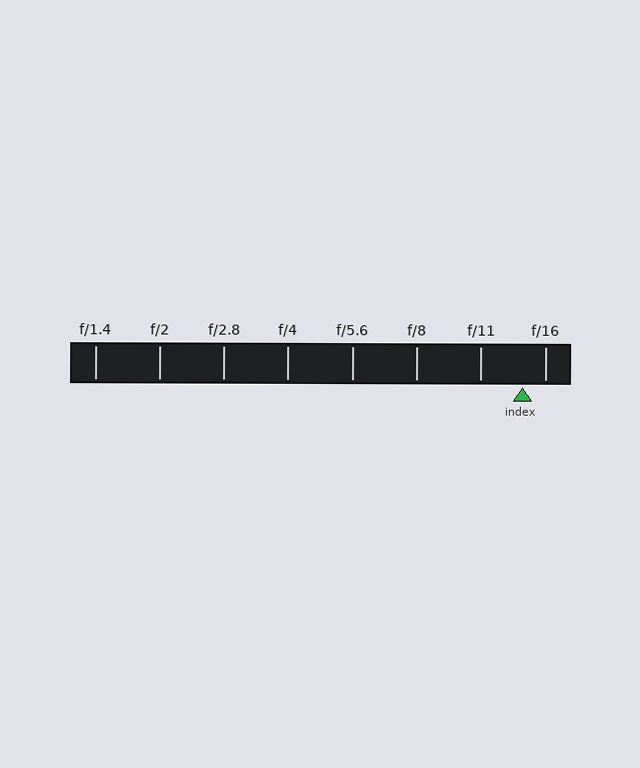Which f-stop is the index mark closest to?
The index mark is closest to f/16.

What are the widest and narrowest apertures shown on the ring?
The widest aperture shown is f/1.4 and the narrowest is f/16.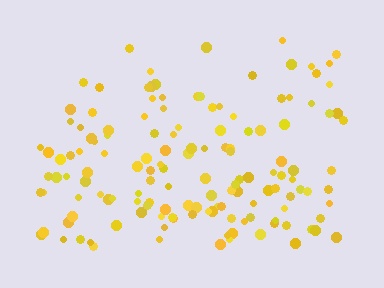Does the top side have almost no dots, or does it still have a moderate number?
Still a moderate number, just noticeably fewer than the bottom.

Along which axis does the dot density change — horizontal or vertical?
Vertical.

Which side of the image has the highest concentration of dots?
The bottom.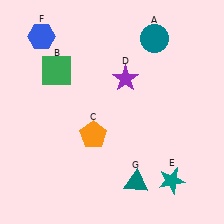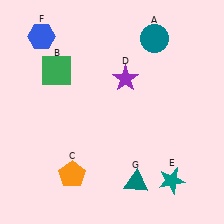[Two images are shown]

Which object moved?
The orange pentagon (C) moved down.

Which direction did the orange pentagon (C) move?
The orange pentagon (C) moved down.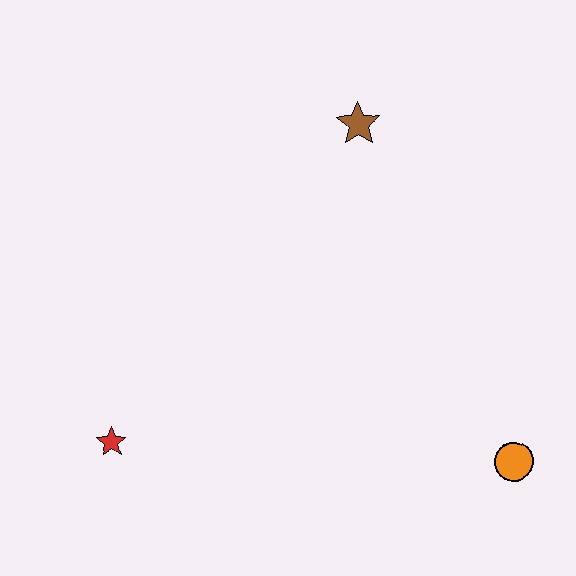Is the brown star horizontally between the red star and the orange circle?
Yes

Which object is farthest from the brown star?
The red star is farthest from the brown star.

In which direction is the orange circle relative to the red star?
The orange circle is to the right of the red star.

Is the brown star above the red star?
Yes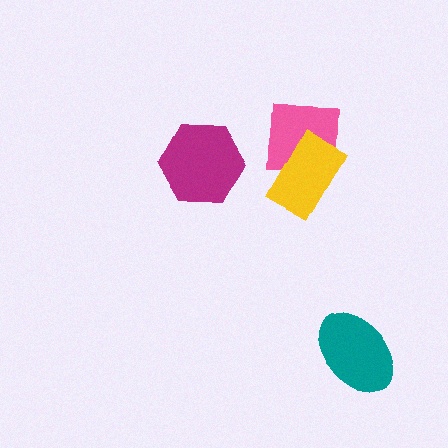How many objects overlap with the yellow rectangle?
1 object overlaps with the yellow rectangle.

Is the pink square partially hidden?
Yes, it is partially covered by another shape.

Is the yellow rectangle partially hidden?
No, no other shape covers it.